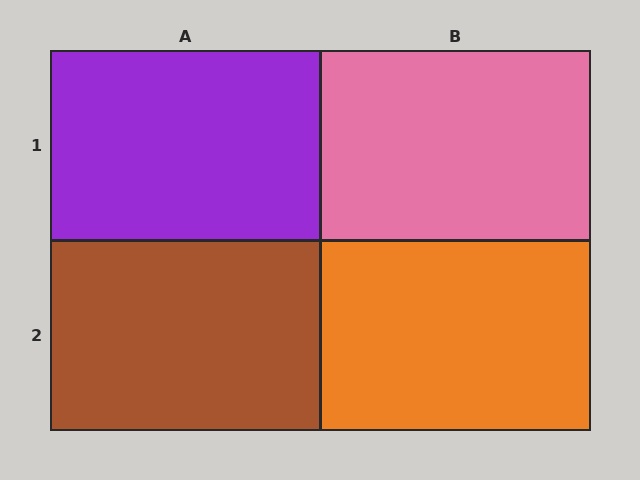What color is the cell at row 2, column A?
Brown.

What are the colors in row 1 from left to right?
Purple, pink.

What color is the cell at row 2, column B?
Orange.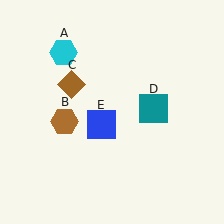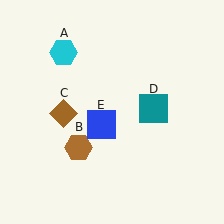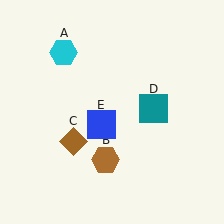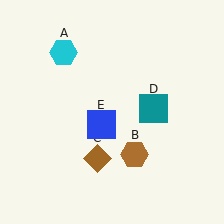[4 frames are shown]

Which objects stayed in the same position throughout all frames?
Cyan hexagon (object A) and teal square (object D) and blue square (object E) remained stationary.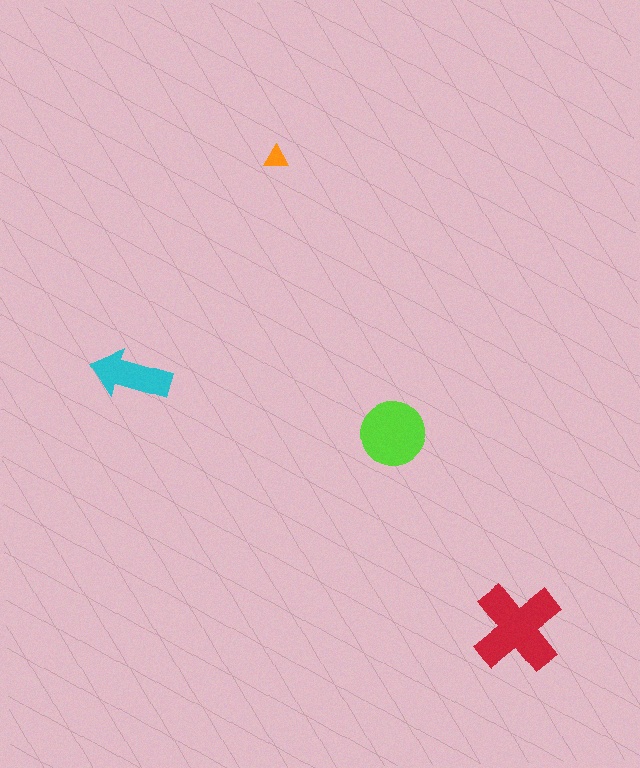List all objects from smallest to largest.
The orange triangle, the cyan arrow, the lime circle, the red cross.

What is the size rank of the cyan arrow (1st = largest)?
3rd.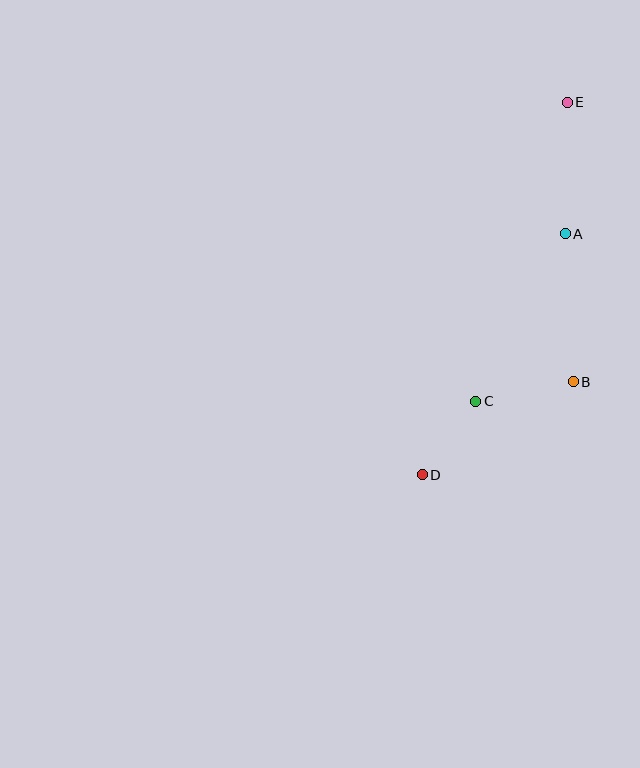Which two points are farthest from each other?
Points D and E are farthest from each other.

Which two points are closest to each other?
Points C and D are closest to each other.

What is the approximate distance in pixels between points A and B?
The distance between A and B is approximately 148 pixels.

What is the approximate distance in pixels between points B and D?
The distance between B and D is approximately 177 pixels.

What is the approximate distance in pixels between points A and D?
The distance between A and D is approximately 280 pixels.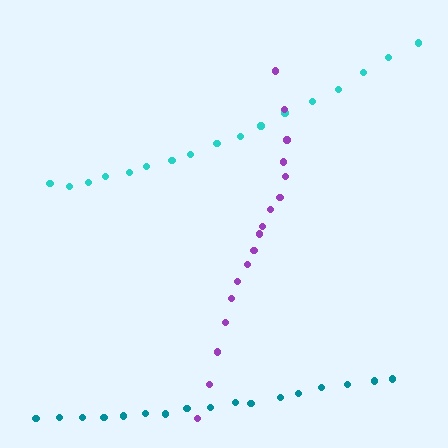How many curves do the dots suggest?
There are 3 distinct paths.